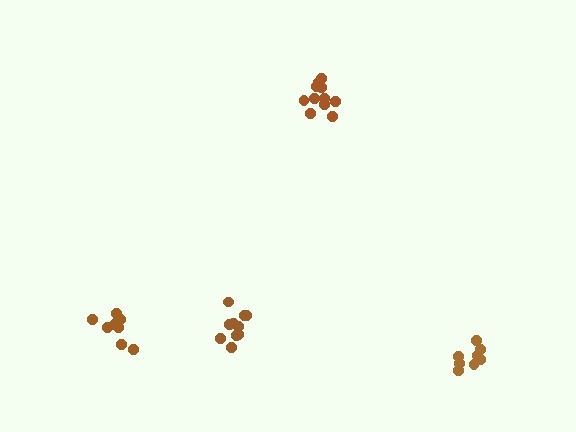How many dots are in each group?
Group 1: 9 dots, Group 2: 8 dots, Group 3: 11 dots, Group 4: 10 dots (38 total).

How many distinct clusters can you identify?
There are 4 distinct clusters.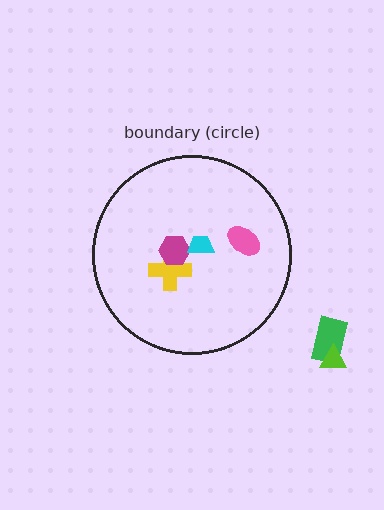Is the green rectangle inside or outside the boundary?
Outside.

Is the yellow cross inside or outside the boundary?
Inside.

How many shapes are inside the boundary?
4 inside, 2 outside.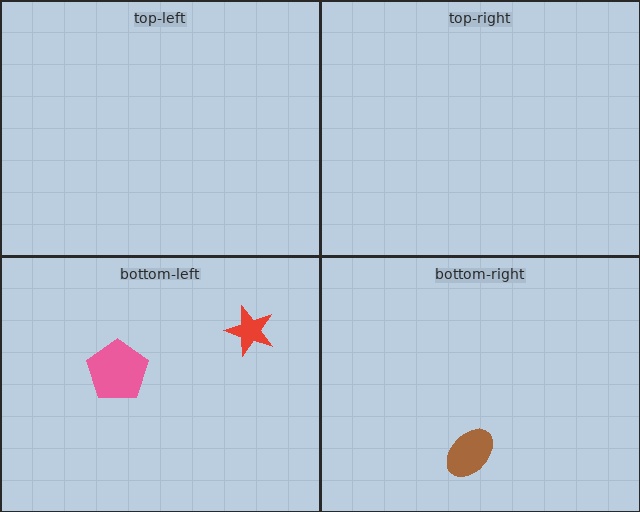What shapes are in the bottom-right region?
The brown ellipse.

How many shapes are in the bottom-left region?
2.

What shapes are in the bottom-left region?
The red star, the pink pentagon.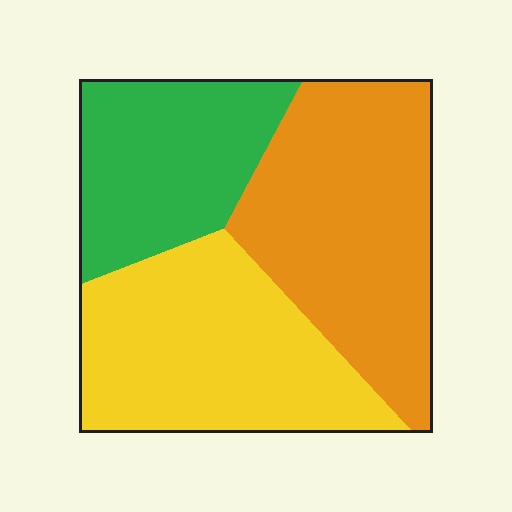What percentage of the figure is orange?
Orange covers 39% of the figure.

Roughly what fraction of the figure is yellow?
Yellow takes up about three eighths (3/8) of the figure.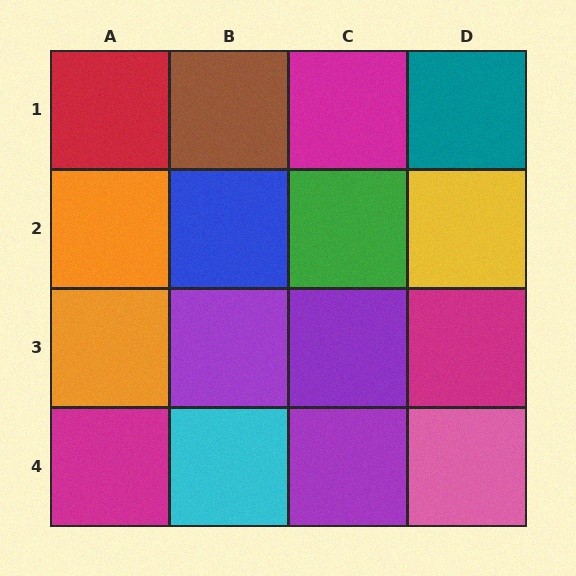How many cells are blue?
1 cell is blue.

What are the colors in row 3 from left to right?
Orange, purple, purple, magenta.